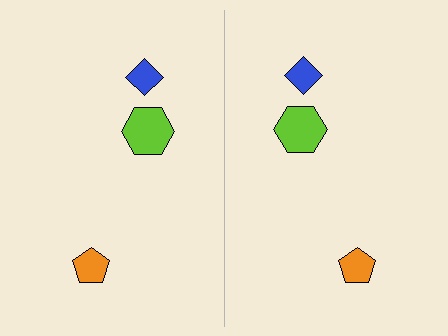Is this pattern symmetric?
Yes, this pattern has bilateral (reflection) symmetry.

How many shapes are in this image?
There are 6 shapes in this image.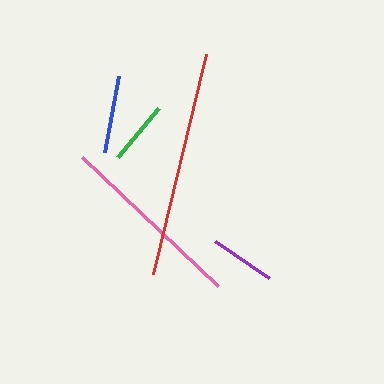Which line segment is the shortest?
The green line is the shortest at approximately 64 pixels.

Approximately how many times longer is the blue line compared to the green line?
The blue line is approximately 1.2 times the length of the green line.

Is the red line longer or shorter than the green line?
The red line is longer than the green line.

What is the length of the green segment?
The green segment is approximately 64 pixels long.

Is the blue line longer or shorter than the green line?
The blue line is longer than the green line.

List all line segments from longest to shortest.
From longest to shortest: red, pink, blue, purple, green.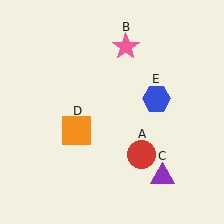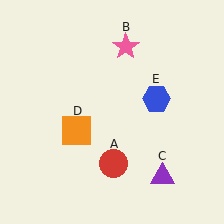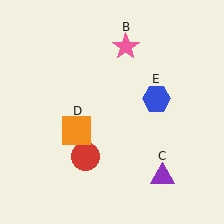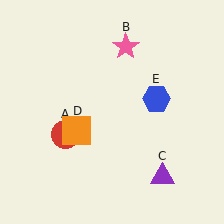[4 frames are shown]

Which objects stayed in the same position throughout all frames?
Pink star (object B) and purple triangle (object C) and orange square (object D) and blue hexagon (object E) remained stationary.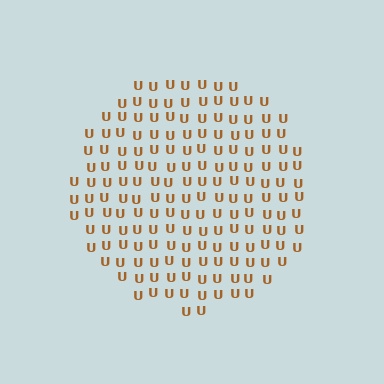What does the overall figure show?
The overall figure shows a circle.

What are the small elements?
The small elements are letter U's.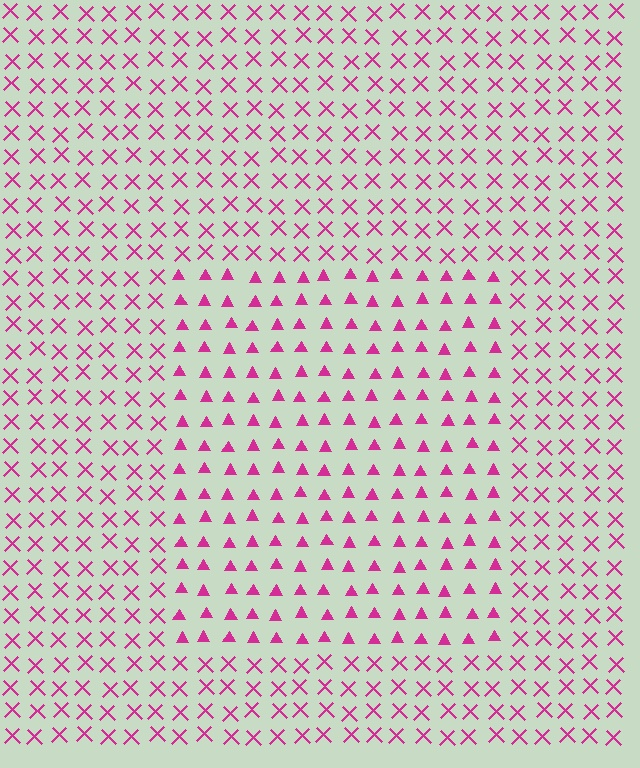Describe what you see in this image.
The image is filled with small magenta elements arranged in a uniform grid. A rectangle-shaped region contains triangles, while the surrounding area contains X marks. The boundary is defined purely by the change in element shape.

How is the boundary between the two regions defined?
The boundary is defined by a change in element shape: triangles inside vs. X marks outside. All elements share the same color and spacing.